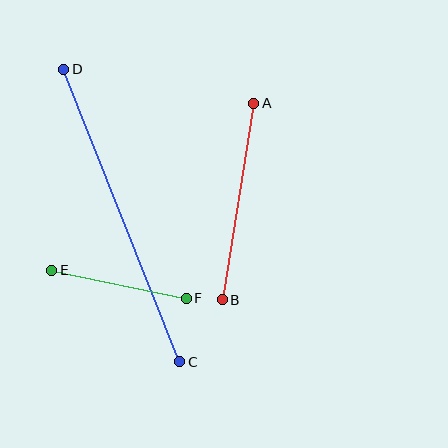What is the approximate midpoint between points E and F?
The midpoint is at approximately (119, 284) pixels.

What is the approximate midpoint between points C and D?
The midpoint is at approximately (122, 215) pixels.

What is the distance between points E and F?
The distance is approximately 137 pixels.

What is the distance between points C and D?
The distance is approximately 315 pixels.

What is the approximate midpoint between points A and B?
The midpoint is at approximately (238, 201) pixels.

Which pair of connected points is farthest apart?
Points C and D are farthest apart.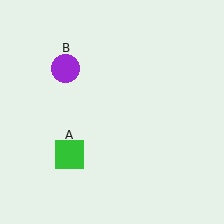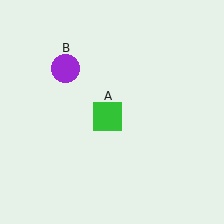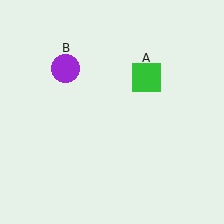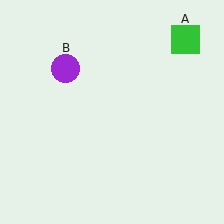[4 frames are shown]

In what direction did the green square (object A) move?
The green square (object A) moved up and to the right.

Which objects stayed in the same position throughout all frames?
Purple circle (object B) remained stationary.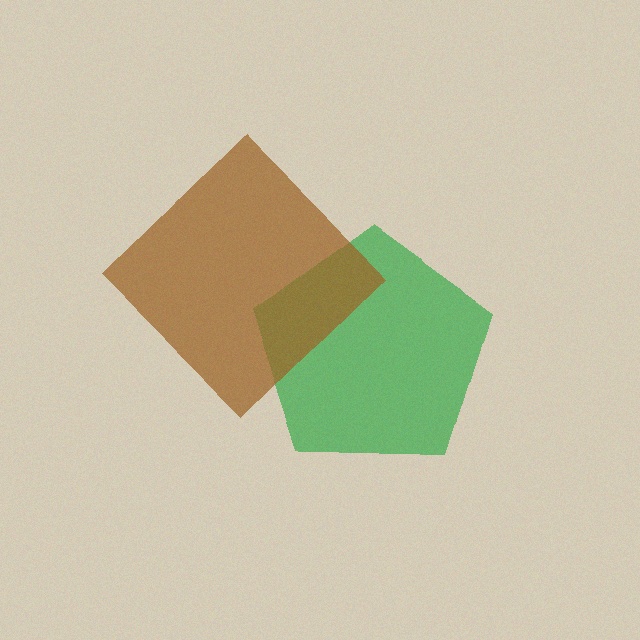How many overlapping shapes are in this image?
There are 2 overlapping shapes in the image.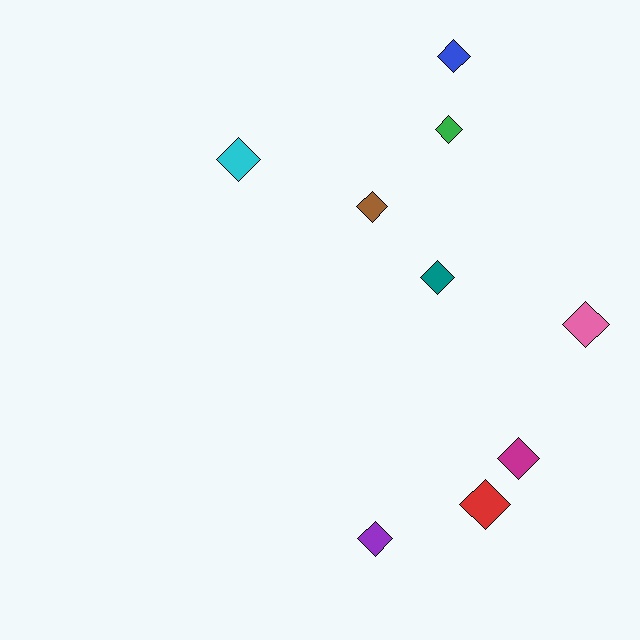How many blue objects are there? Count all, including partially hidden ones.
There is 1 blue object.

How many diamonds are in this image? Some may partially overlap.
There are 9 diamonds.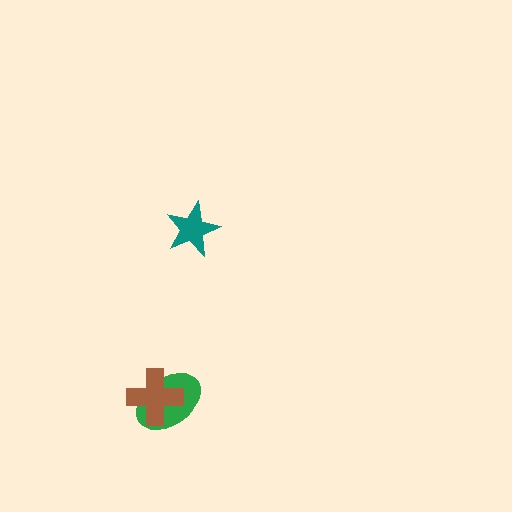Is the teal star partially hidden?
No, no other shape covers it.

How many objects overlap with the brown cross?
1 object overlaps with the brown cross.